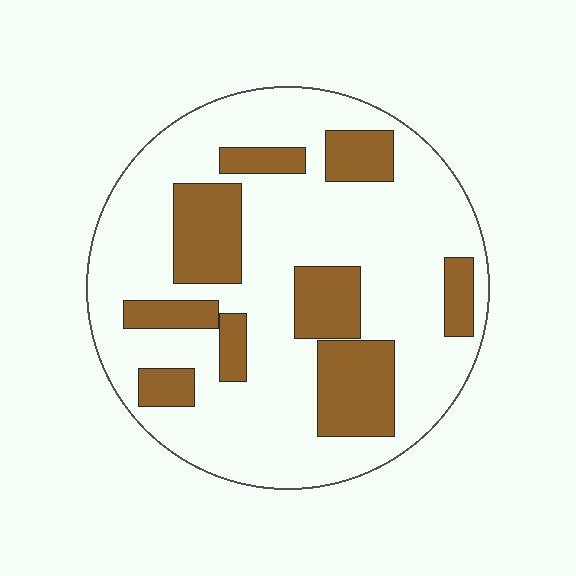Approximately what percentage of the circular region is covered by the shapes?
Approximately 25%.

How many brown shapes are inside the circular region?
9.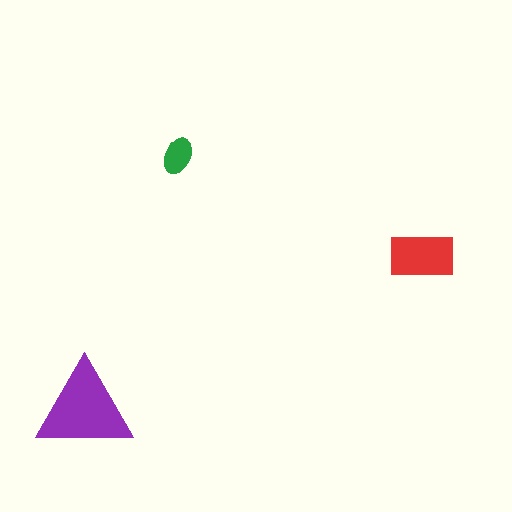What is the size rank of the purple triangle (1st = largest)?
1st.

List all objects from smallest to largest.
The green ellipse, the red rectangle, the purple triangle.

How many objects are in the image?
There are 3 objects in the image.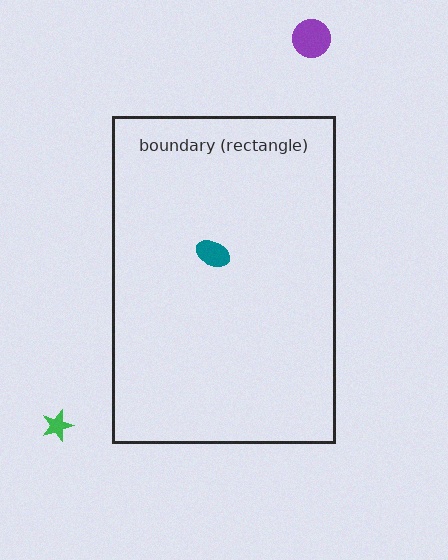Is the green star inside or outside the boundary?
Outside.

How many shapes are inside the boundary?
1 inside, 2 outside.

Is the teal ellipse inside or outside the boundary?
Inside.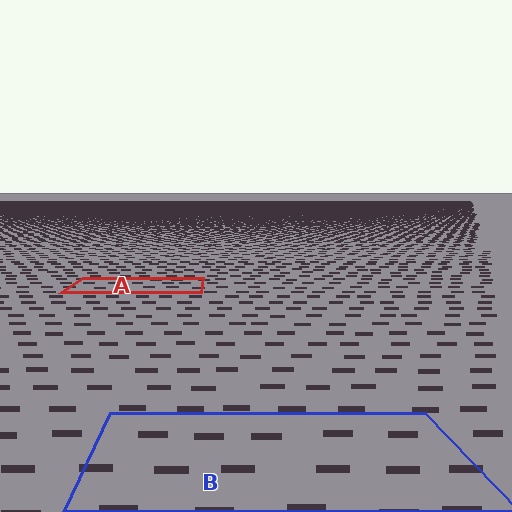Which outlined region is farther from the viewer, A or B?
Region A is farther from the viewer — the texture elements inside it appear smaller and more densely packed.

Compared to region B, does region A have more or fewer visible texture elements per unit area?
Region A has more texture elements per unit area — they are packed more densely because it is farther away.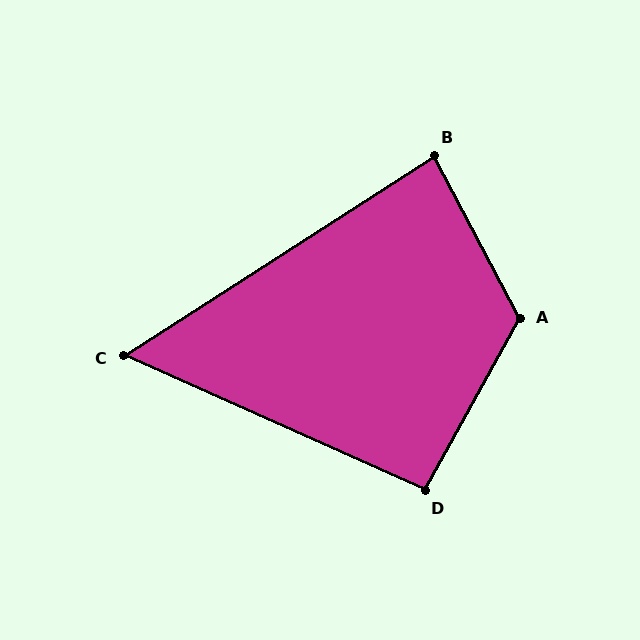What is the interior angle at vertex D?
Approximately 95 degrees (approximately right).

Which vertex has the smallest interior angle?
C, at approximately 57 degrees.